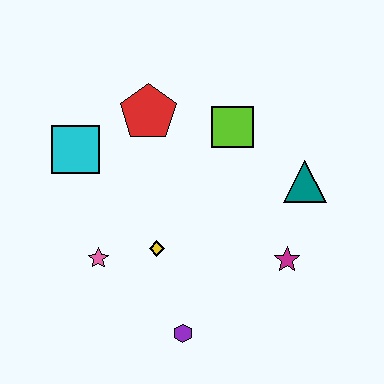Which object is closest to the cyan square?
The red pentagon is closest to the cyan square.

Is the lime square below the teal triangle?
No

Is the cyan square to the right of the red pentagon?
No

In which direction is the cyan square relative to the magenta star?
The cyan square is to the left of the magenta star.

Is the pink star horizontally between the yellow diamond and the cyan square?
Yes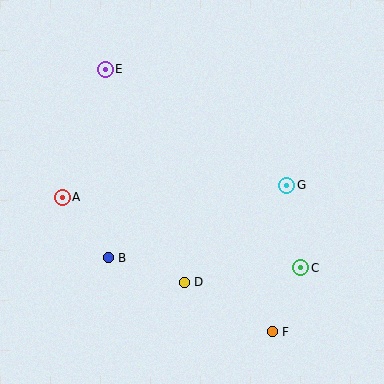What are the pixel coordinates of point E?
Point E is at (105, 69).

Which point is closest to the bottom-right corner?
Point F is closest to the bottom-right corner.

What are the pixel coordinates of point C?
Point C is at (301, 268).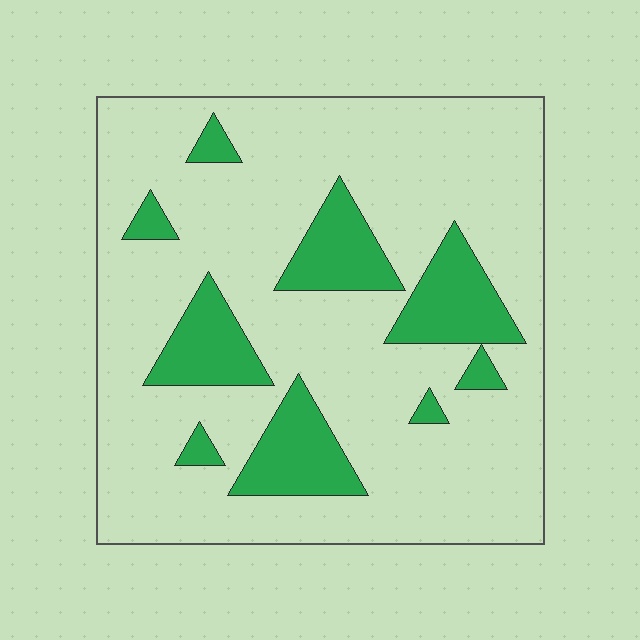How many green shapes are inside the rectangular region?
9.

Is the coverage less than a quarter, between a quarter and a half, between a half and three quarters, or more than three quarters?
Less than a quarter.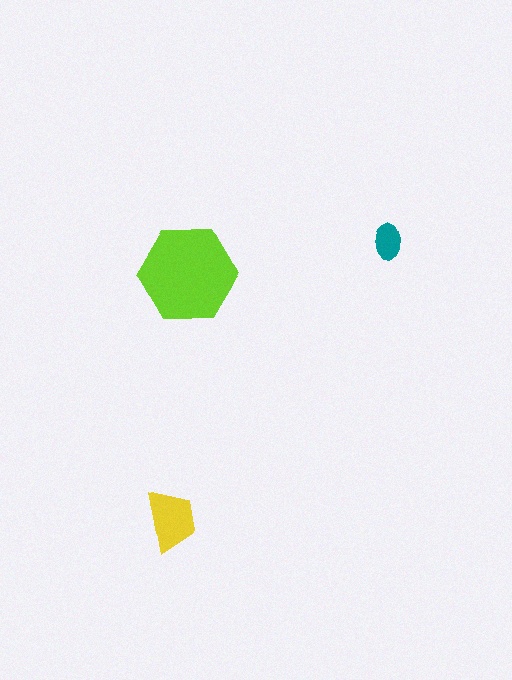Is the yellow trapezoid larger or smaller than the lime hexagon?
Smaller.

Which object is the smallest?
The teal ellipse.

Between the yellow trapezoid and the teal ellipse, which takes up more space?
The yellow trapezoid.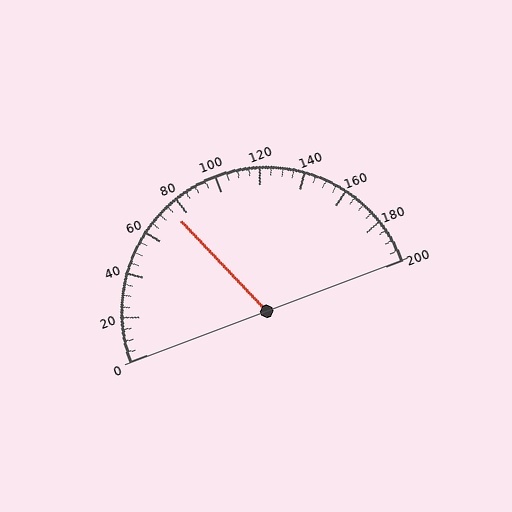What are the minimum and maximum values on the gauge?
The gauge ranges from 0 to 200.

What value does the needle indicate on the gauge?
The needle indicates approximately 75.